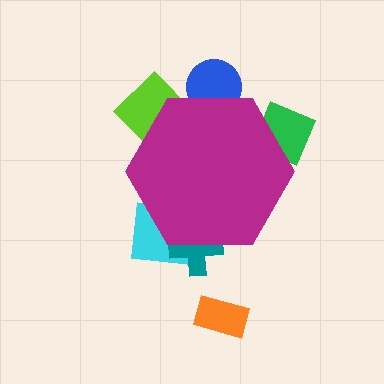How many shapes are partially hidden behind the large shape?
5 shapes are partially hidden.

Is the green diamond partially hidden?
Yes, the green diamond is partially hidden behind the magenta hexagon.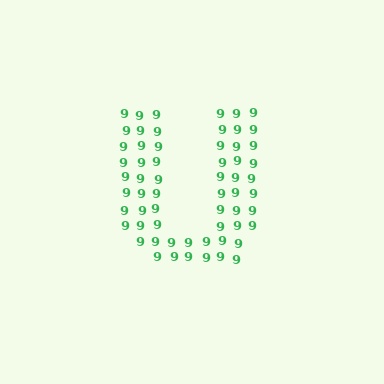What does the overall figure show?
The overall figure shows the letter U.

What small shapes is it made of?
It is made of small digit 9's.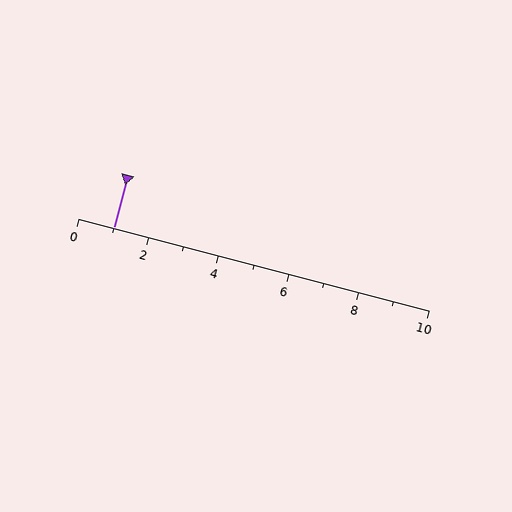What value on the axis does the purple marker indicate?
The marker indicates approximately 1.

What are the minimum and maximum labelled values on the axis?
The axis runs from 0 to 10.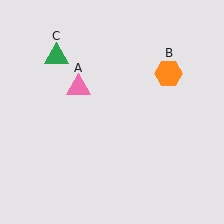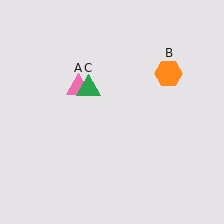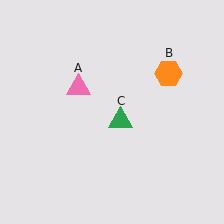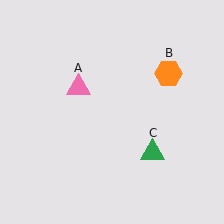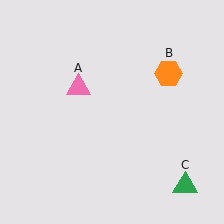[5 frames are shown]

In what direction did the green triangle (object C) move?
The green triangle (object C) moved down and to the right.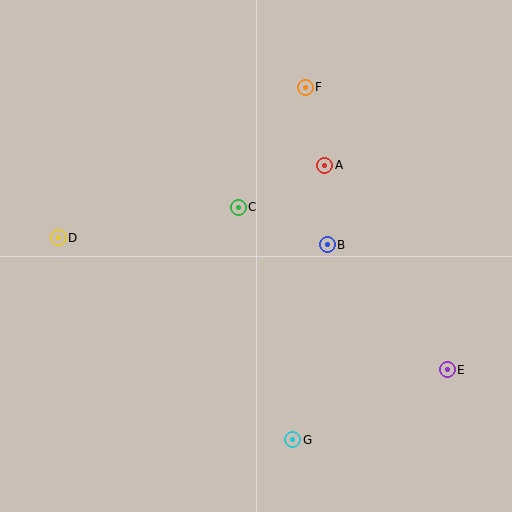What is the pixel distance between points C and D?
The distance between C and D is 183 pixels.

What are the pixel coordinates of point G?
Point G is at (293, 440).